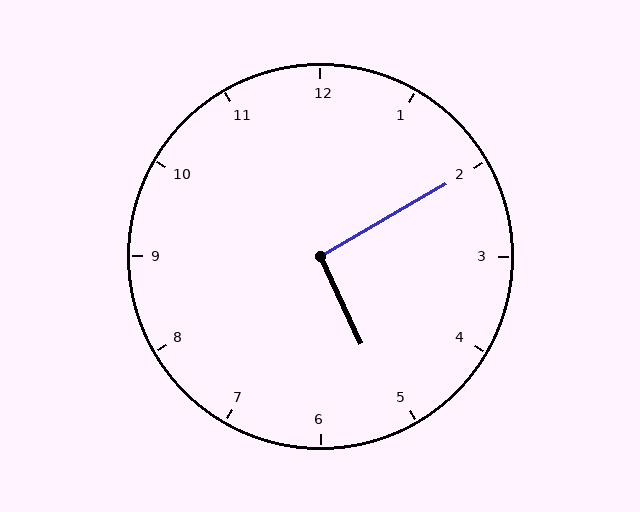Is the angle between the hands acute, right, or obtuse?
It is right.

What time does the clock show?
5:10.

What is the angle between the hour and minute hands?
Approximately 95 degrees.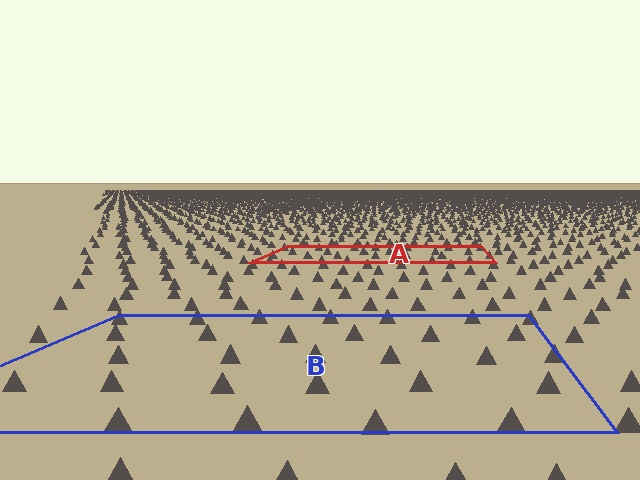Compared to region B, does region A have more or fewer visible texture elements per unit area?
Region A has more texture elements per unit area — they are packed more densely because it is farther away.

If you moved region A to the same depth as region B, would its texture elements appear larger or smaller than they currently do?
They would appear larger. At a closer depth, the same texture elements are projected at a bigger on-screen size.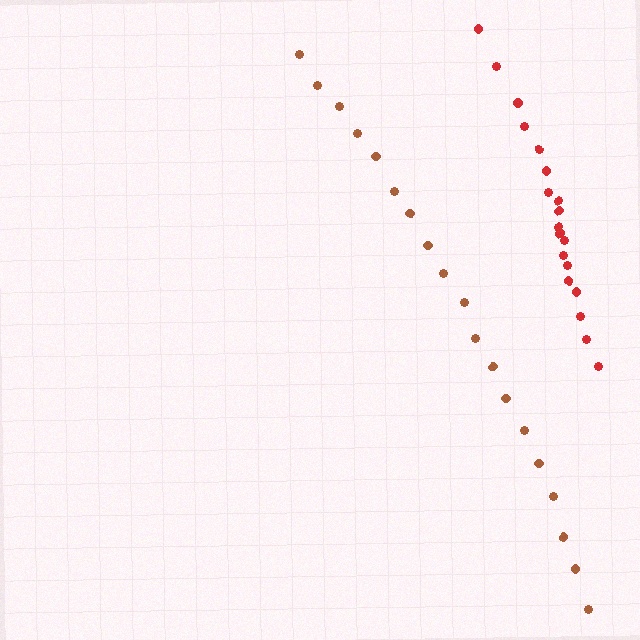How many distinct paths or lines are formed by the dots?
There are 2 distinct paths.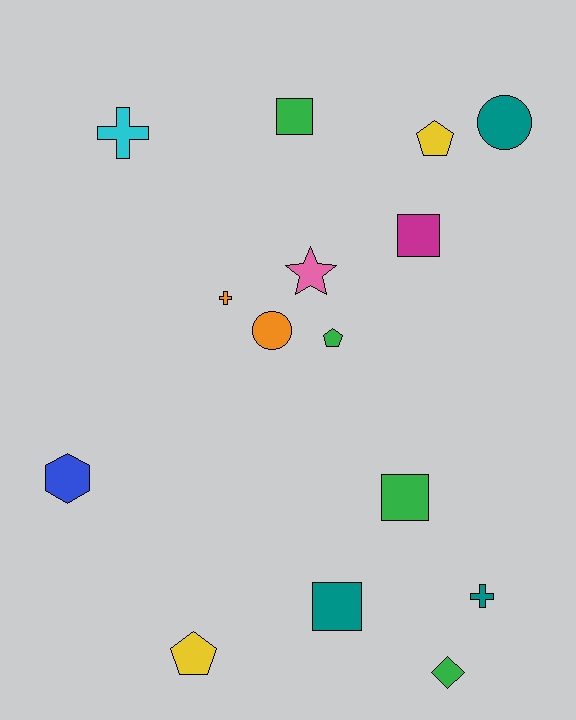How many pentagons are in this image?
There are 3 pentagons.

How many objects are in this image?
There are 15 objects.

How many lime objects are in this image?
There are no lime objects.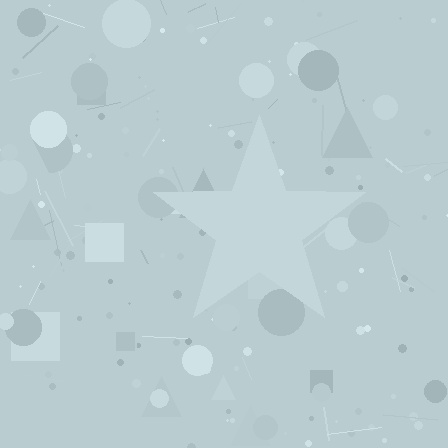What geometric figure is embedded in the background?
A star is embedded in the background.